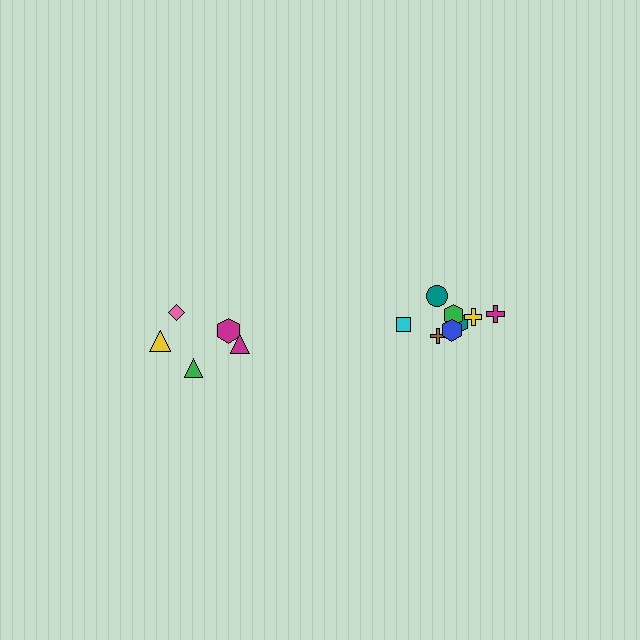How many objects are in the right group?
There are 8 objects.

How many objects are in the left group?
There are 5 objects.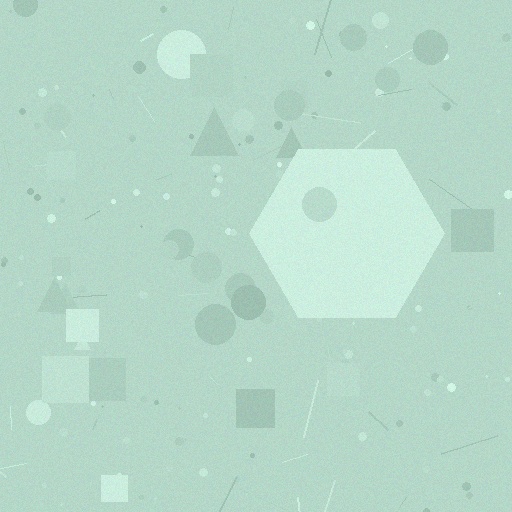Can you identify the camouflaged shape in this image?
The camouflaged shape is a hexagon.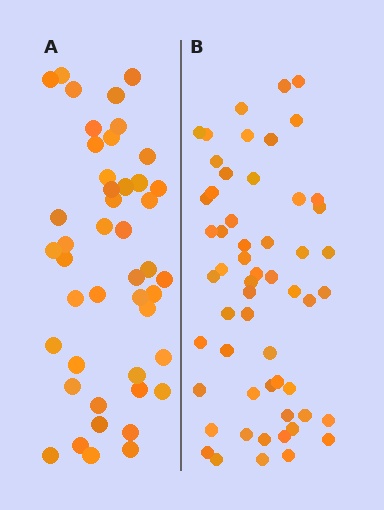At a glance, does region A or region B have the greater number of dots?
Region B (the right region) has more dots.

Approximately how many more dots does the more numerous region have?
Region B has roughly 12 or so more dots than region A.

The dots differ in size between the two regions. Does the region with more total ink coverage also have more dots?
No. Region A has more total ink coverage because its dots are larger, but region B actually contains more individual dots. Total area can be misleading — the number of items is what matters here.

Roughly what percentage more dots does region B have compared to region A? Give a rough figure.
About 25% more.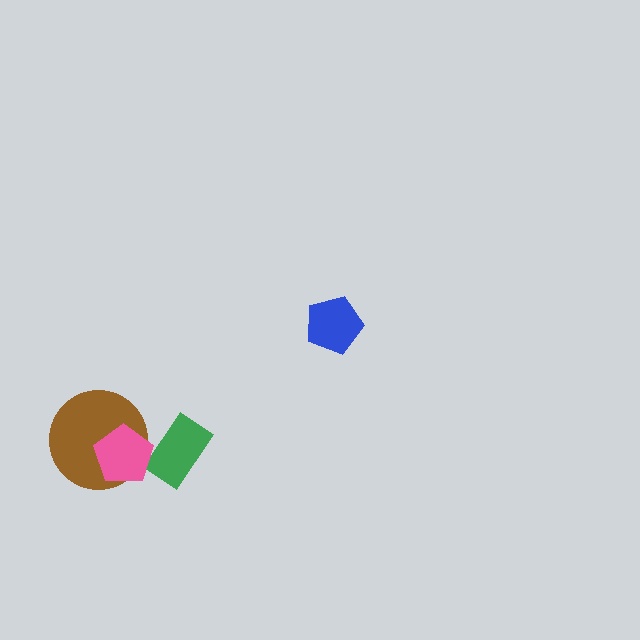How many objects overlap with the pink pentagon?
2 objects overlap with the pink pentagon.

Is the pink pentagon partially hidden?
No, no other shape covers it.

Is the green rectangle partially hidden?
Yes, it is partially covered by another shape.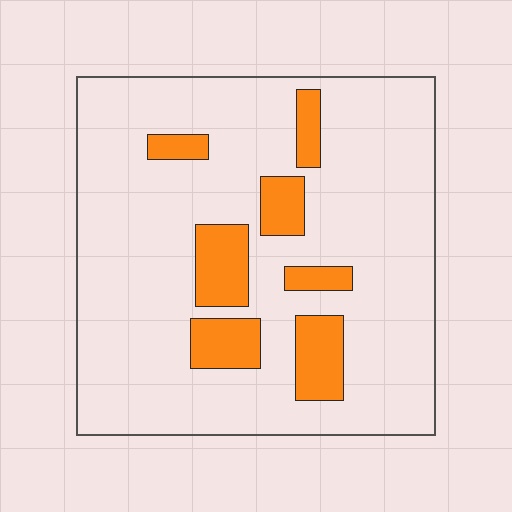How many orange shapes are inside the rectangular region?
7.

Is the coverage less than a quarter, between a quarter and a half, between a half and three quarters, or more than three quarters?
Less than a quarter.